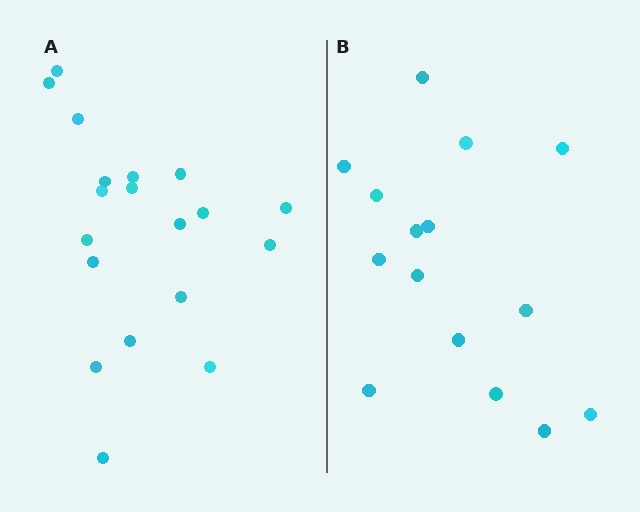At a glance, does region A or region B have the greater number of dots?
Region A (the left region) has more dots.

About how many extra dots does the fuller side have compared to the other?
Region A has about 4 more dots than region B.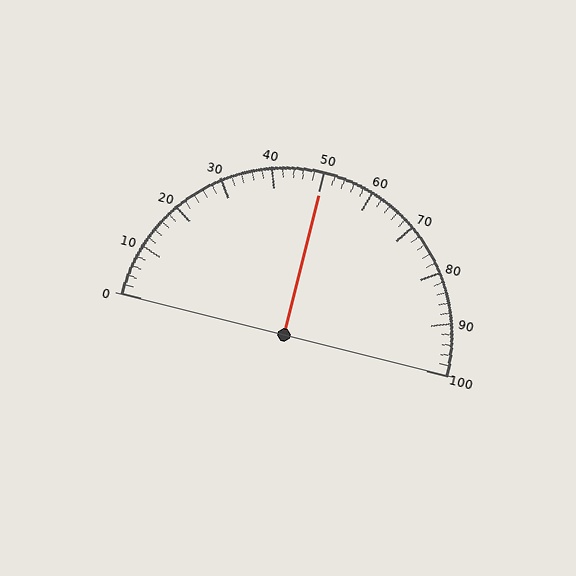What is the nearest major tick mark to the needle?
The nearest major tick mark is 50.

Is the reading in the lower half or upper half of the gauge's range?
The reading is in the upper half of the range (0 to 100).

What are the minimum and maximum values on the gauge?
The gauge ranges from 0 to 100.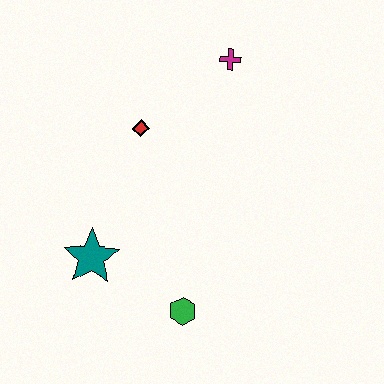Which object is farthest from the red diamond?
The green hexagon is farthest from the red diamond.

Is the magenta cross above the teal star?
Yes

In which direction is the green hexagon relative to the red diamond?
The green hexagon is below the red diamond.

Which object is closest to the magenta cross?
The red diamond is closest to the magenta cross.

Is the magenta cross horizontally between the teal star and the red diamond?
No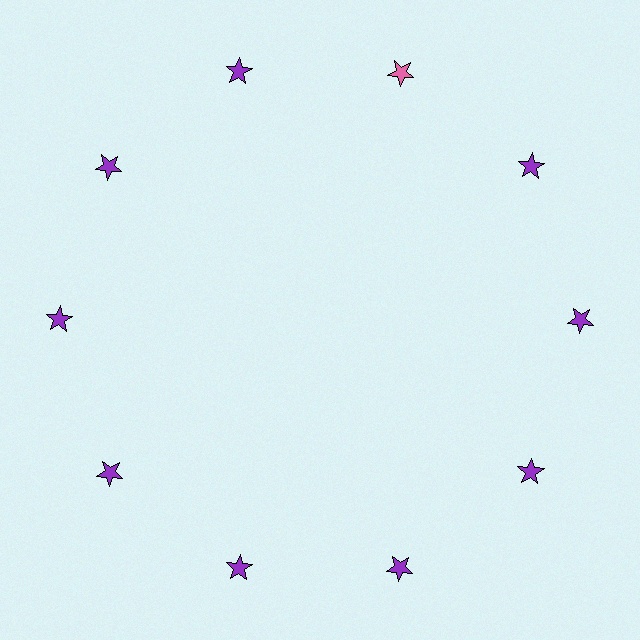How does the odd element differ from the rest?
It has a different color: pink instead of purple.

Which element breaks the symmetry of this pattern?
The pink star at roughly the 1 o'clock position breaks the symmetry. All other shapes are purple stars.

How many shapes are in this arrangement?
There are 10 shapes arranged in a ring pattern.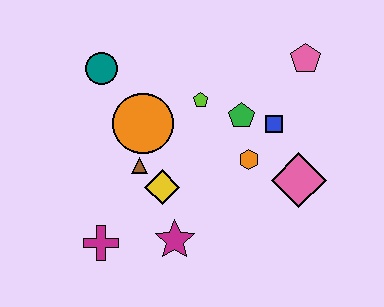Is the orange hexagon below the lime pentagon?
Yes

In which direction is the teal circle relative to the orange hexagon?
The teal circle is to the left of the orange hexagon.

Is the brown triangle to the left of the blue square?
Yes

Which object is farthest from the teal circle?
The pink diamond is farthest from the teal circle.